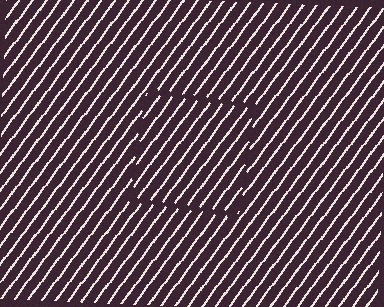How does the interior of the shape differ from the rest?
The interior of the shape contains the same grating, shifted by half a period — the contour is defined by the phase discontinuity where line-ends from the inner and outer gratings abut.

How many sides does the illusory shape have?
4 sides — the line-ends trace a square.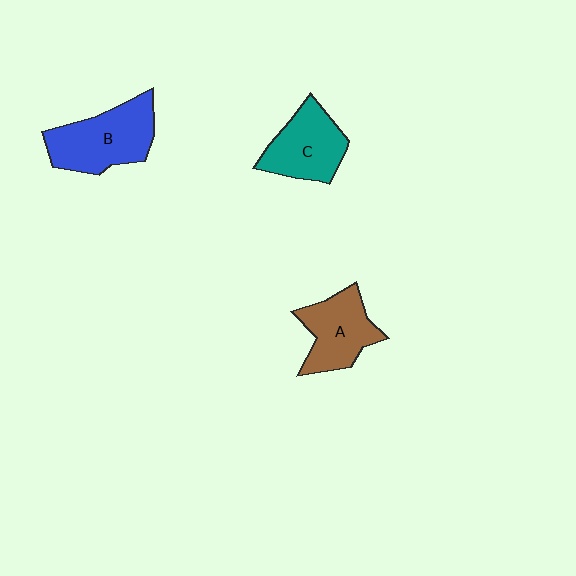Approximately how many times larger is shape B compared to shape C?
Approximately 1.2 times.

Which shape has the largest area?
Shape B (blue).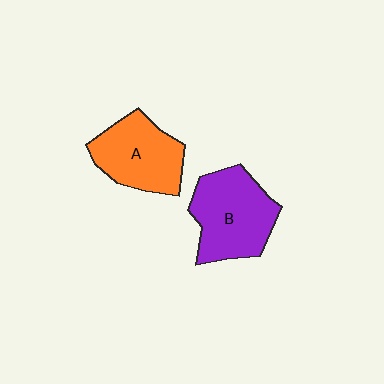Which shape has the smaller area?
Shape A (orange).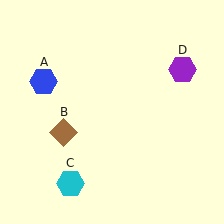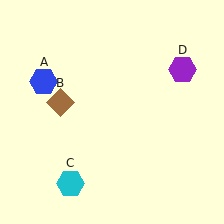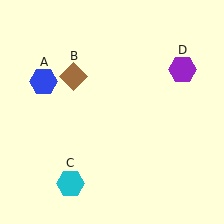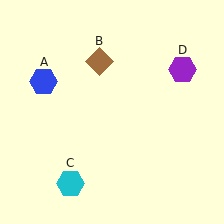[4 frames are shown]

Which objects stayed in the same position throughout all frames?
Blue hexagon (object A) and cyan hexagon (object C) and purple hexagon (object D) remained stationary.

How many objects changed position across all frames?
1 object changed position: brown diamond (object B).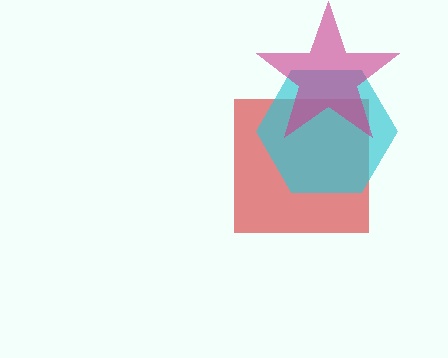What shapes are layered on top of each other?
The layered shapes are: a red square, a cyan hexagon, a magenta star.